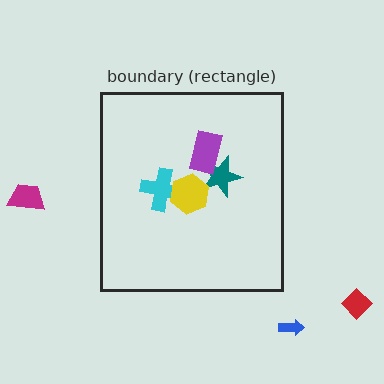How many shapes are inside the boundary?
4 inside, 3 outside.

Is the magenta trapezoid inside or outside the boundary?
Outside.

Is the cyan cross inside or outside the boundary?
Inside.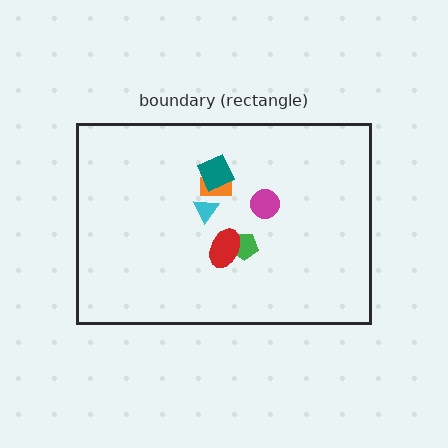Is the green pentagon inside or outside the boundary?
Inside.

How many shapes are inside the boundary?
6 inside, 0 outside.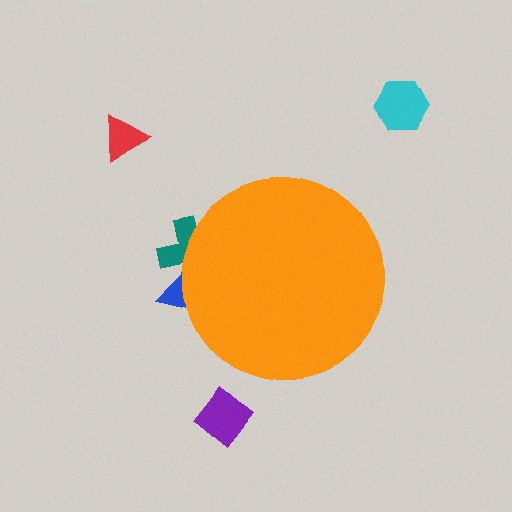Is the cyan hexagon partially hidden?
No, the cyan hexagon is fully visible.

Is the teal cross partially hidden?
Yes, the teal cross is partially hidden behind the orange circle.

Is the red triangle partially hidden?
No, the red triangle is fully visible.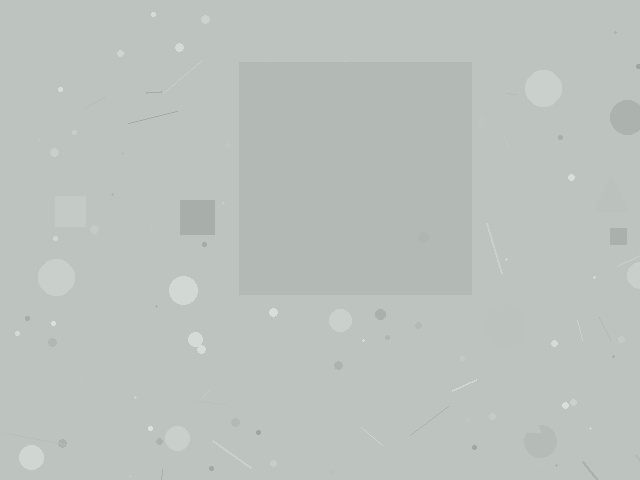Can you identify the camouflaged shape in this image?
The camouflaged shape is a square.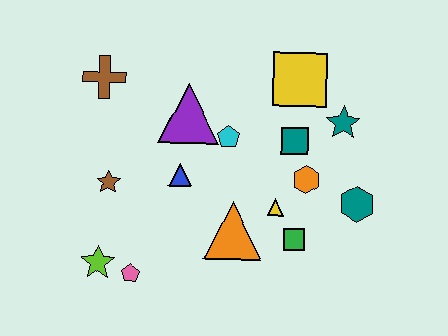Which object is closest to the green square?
The yellow triangle is closest to the green square.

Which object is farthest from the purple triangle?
The teal hexagon is farthest from the purple triangle.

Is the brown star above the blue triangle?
No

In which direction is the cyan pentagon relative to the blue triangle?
The cyan pentagon is to the right of the blue triangle.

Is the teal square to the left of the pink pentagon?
No